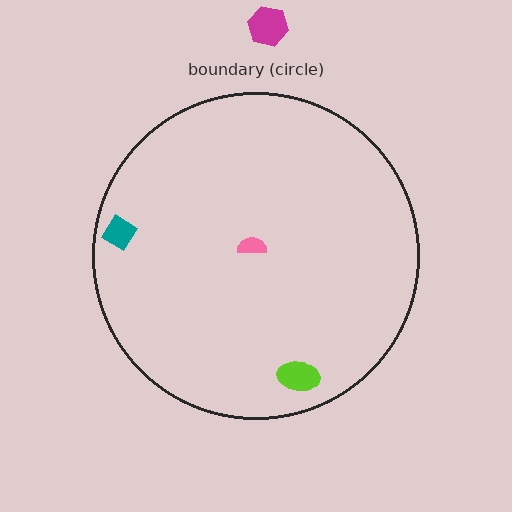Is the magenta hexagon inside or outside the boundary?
Outside.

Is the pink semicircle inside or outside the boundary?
Inside.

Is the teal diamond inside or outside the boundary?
Inside.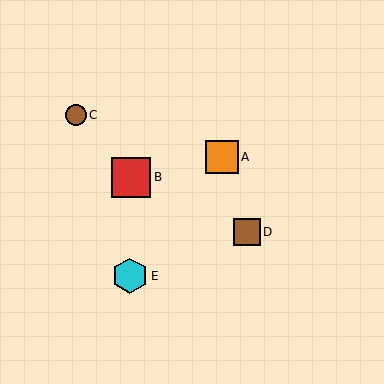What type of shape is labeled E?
Shape E is a cyan hexagon.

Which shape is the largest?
The red square (labeled B) is the largest.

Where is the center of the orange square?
The center of the orange square is at (222, 157).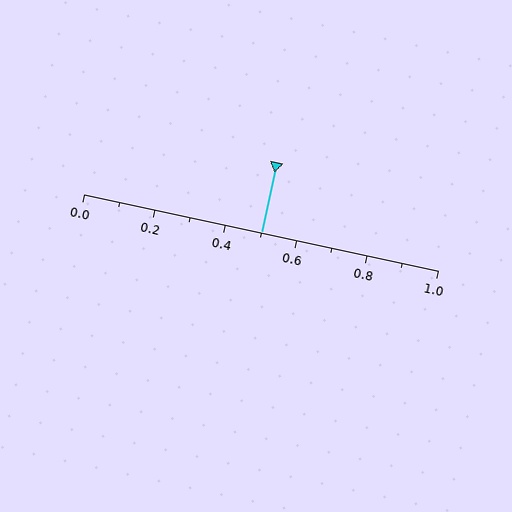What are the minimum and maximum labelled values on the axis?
The axis runs from 0.0 to 1.0.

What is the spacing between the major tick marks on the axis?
The major ticks are spaced 0.2 apart.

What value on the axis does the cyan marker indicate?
The marker indicates approximately 0.5.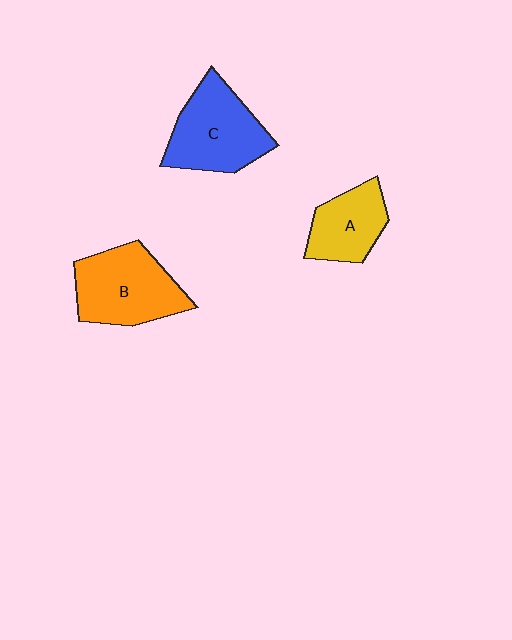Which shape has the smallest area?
Shape A (yellow).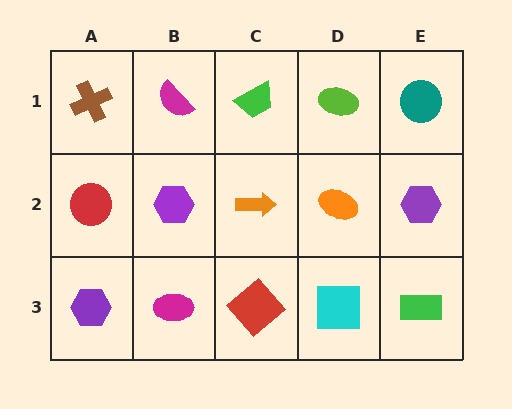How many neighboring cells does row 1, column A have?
2.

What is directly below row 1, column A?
A red circle.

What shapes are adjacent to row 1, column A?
A red circle (row 2, column A), a magenta semicircle (row 1, column B).